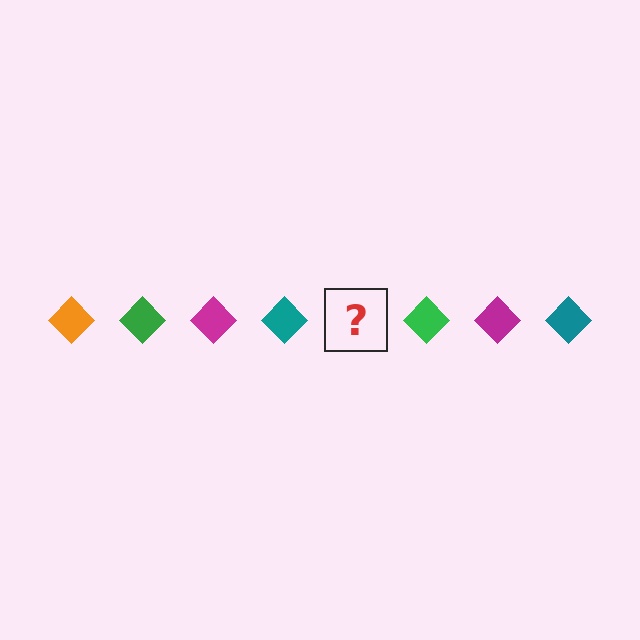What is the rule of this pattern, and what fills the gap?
The rule is that the pattern cycles through orange, green, magenta, teal diamonds. The gap should be filled with an orange diamond.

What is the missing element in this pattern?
The missing element is an orange diamond.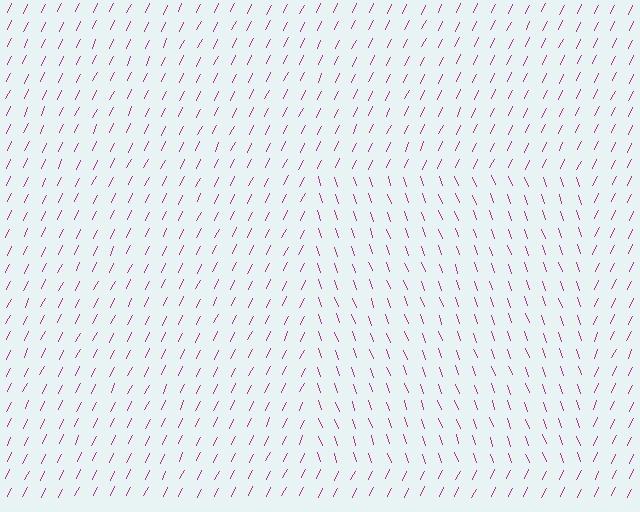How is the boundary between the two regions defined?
The boundary is defined purely by a change in line orientation (approximately 45 degrees difference). All lines are the same color and thickness.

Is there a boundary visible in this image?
Yes, there is a texture boundary formed by a change in line orientation.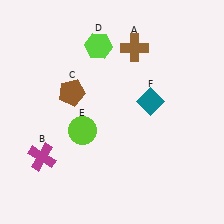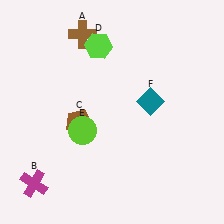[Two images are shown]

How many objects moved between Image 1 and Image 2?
3 objects moved between the two images.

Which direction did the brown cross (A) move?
The brown cross (A) moved left.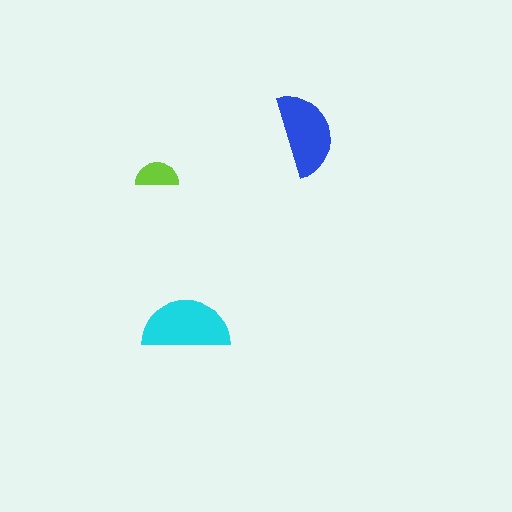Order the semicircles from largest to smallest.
the cyan one, the blue one, the lime one.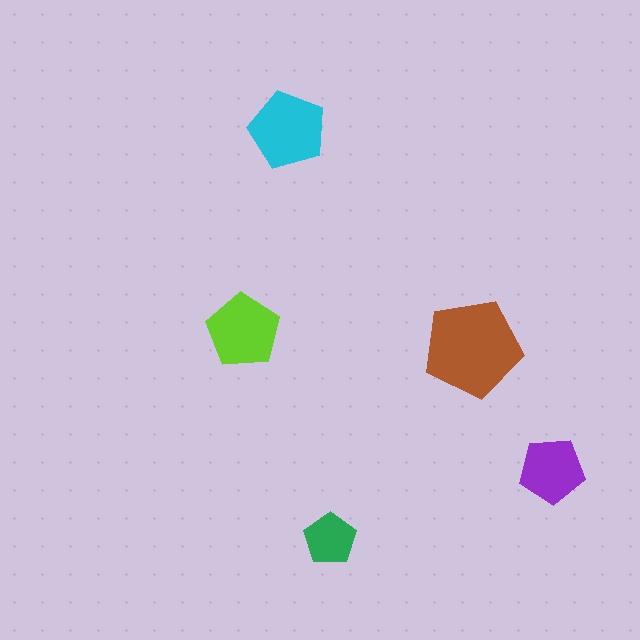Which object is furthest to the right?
The purple pentagon is rightmost.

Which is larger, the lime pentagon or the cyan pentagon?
The cyan one.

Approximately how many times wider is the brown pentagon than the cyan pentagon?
About 1.5 times wider.